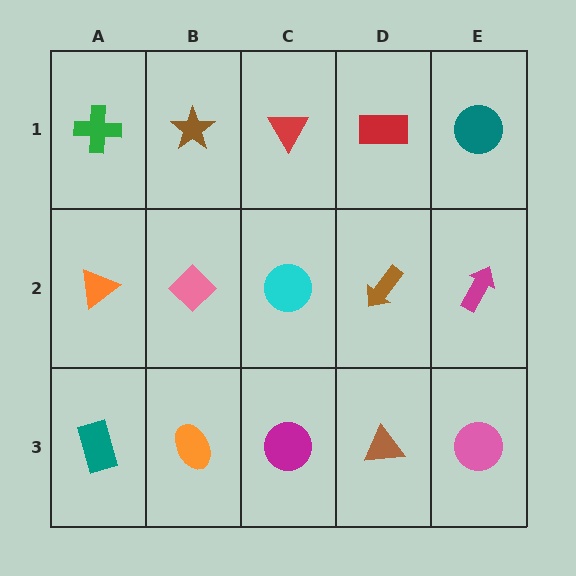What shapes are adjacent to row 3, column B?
A pink diamond (row 2, column B), a teal rectangle (row 3, column A), a magenta circle (row 3, column C).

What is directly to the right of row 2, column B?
A cyan circle.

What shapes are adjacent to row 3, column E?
A magenta arrow (row 2, column E), a brown triangle (row 3, column D).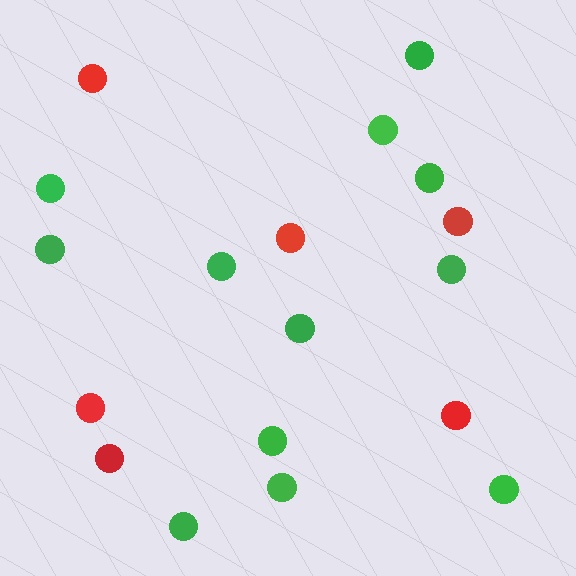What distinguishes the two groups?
There are 2 groups: one group of red circles (6) and one group of green circles (12).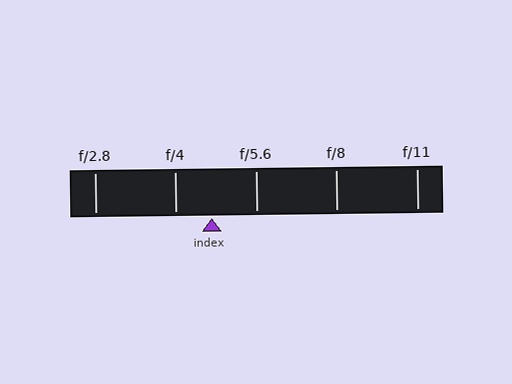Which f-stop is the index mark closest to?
The index mark is closest to f/4.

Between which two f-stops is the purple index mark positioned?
The index mark is between f/4 and f/5.6.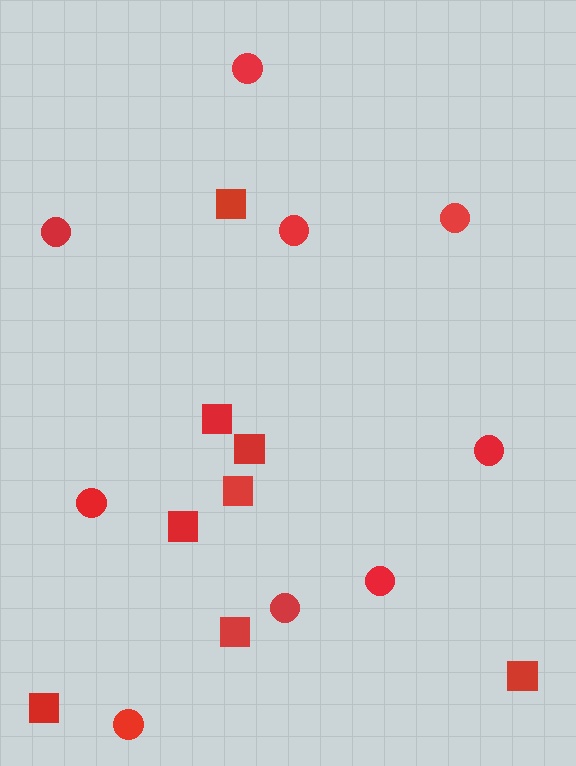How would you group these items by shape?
There are 2 groups: one group of circles (9) and one group of squares (8).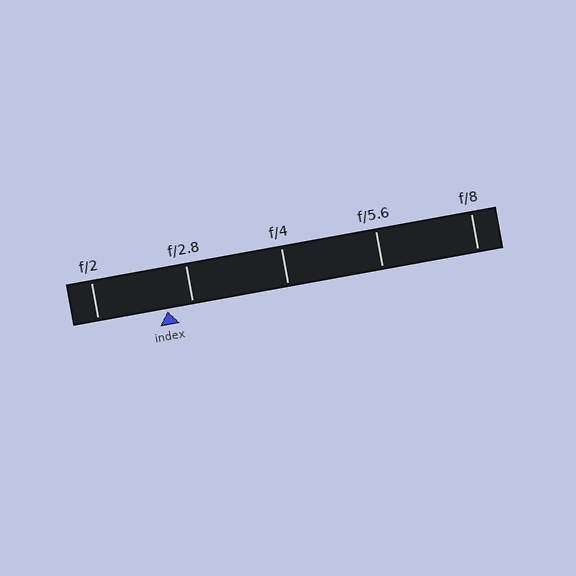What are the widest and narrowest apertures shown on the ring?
The widest aperture shown is f/2 and the narrowest is f/8.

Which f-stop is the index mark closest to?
The index mark is closest to f/2.8.